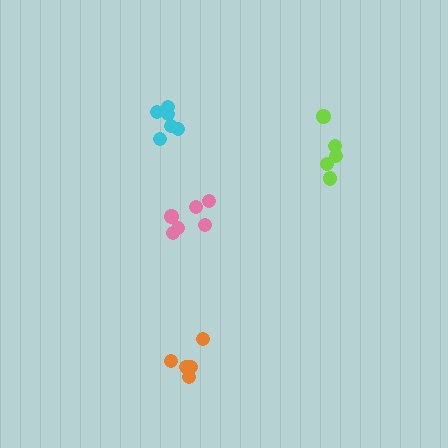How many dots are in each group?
Group 1: 6 dots, Group 2: 5 dots, Group 3: 6 dots, Group 4: 5 dots (22 total).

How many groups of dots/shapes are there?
There are 4 groups.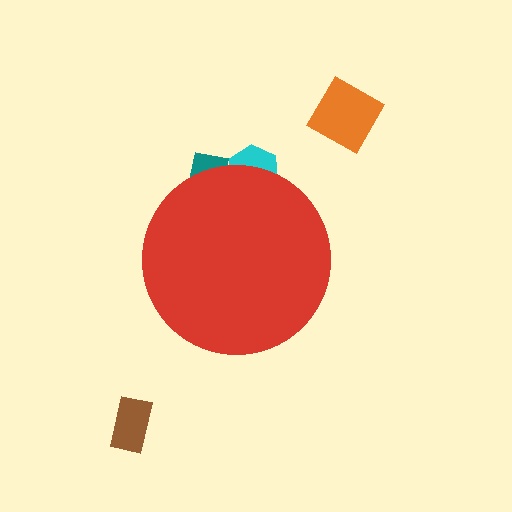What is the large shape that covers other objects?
A red circle.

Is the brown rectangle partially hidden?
No, the brown rectangle is fully visible.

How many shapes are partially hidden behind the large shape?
2 shapes are partially hidden.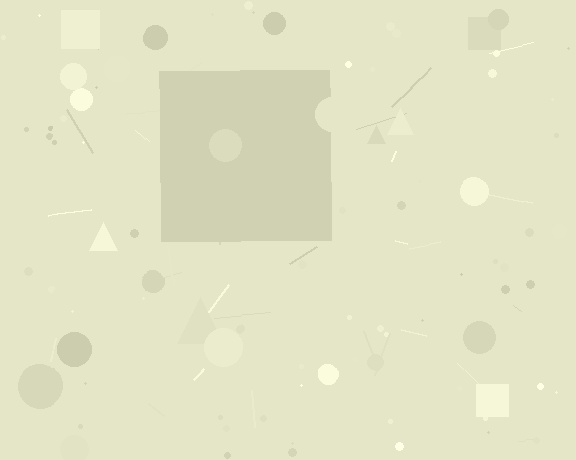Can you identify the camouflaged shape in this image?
The camouflaged shape is a square.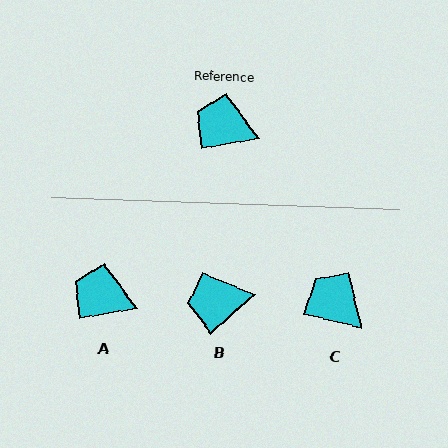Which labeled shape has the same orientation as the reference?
A.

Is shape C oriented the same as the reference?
No, it is off by about 24 degrees.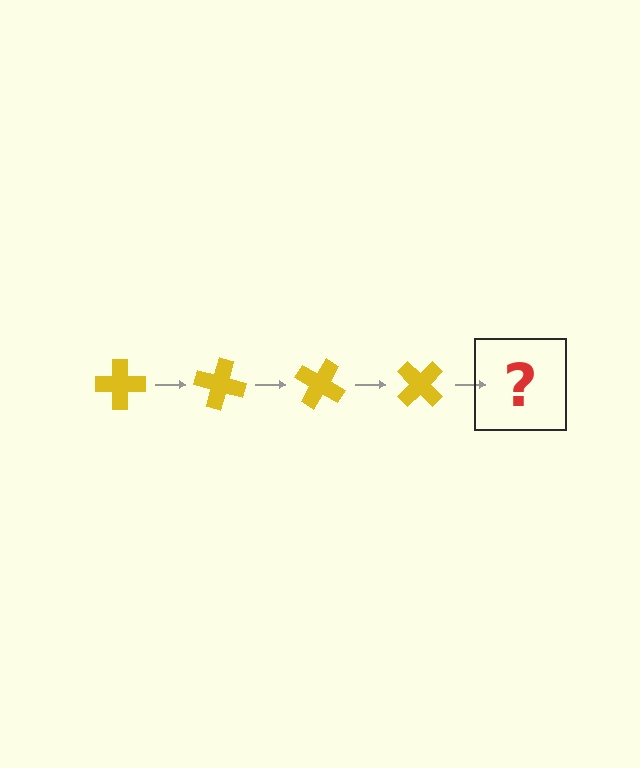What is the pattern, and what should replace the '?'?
The pattern is that the cross rotates 15 degrees each step. The '?' should be a yellow cross rotated 60 degrees.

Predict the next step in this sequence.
The next step is a yellow cross rotated 60 degrees.